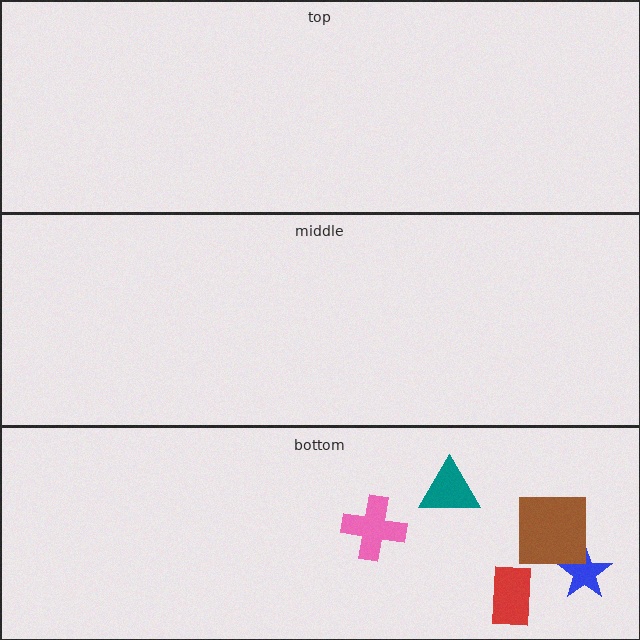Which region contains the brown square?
The bottom region.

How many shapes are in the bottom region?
5.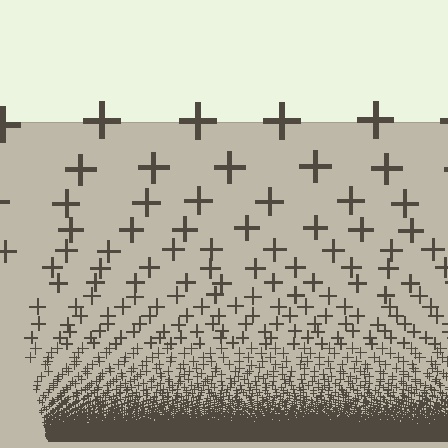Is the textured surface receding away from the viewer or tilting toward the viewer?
The surface appears to tilt toward the viewer. Texture elements get larger and sparser toward the top.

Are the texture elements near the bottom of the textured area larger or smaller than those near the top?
Smaller. The gradient is inverted — elements near the bottom are smaller and denser.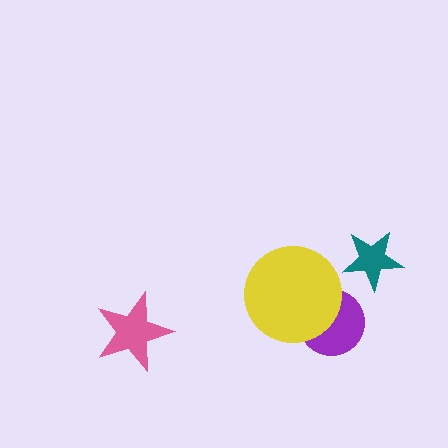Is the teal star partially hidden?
No, no other shape covers it.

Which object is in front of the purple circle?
The yellow circle is in front of the purple circle.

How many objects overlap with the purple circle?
1 object overlaps with the purple circle.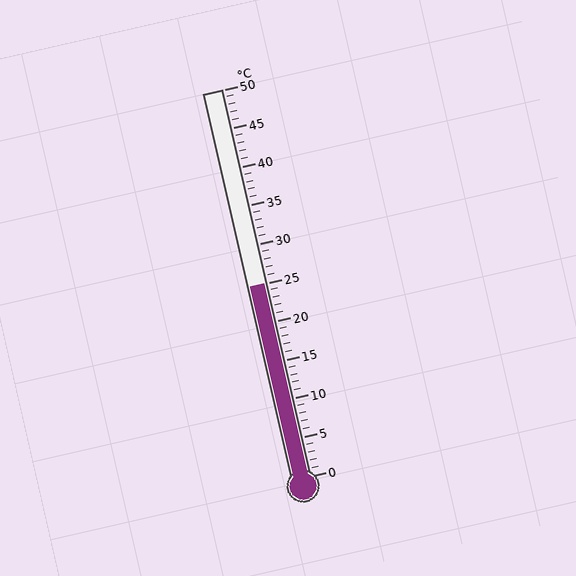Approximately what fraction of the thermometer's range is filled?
The thermometer is filled to approximately 50% of its range.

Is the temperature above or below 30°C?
The temperature is below 30°C.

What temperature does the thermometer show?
The thermometer shows approximately 25°C.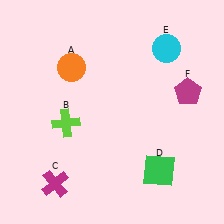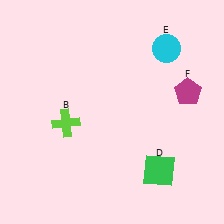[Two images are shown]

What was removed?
The magenta cross (C), the orange circle (A) were removed in Image 2.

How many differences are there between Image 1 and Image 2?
There are 2 differences between the two images.